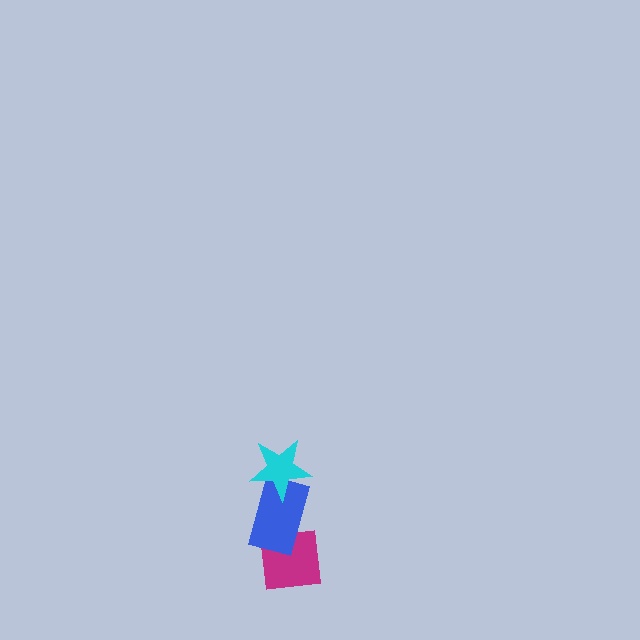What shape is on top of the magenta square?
The blue rectangle is on top of the magenta square.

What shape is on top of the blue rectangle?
The cyan star is on top of the blue rectangle.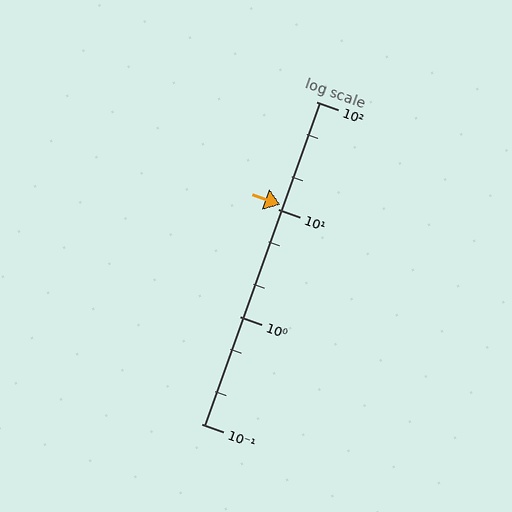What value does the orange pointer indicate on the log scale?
The pointer indicates approximately 11.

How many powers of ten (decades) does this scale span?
The scale spans 3 decades, from 0.1 to 100.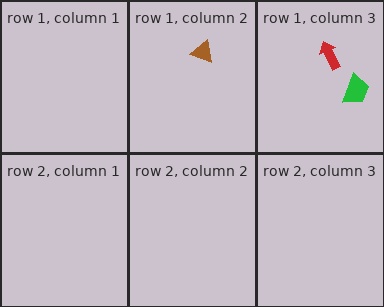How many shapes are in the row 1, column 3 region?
2.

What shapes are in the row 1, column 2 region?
The brown triangle.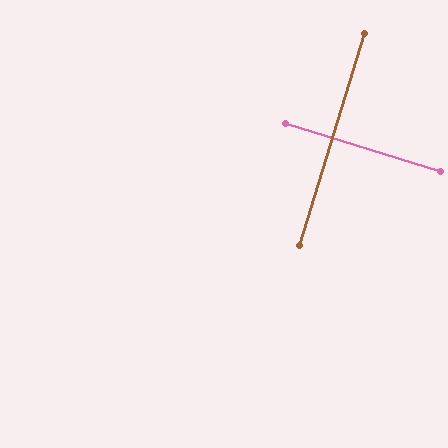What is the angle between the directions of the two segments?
Approximately 90 degrees.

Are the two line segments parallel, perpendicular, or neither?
Perpendicular — they meet at approximately 90°.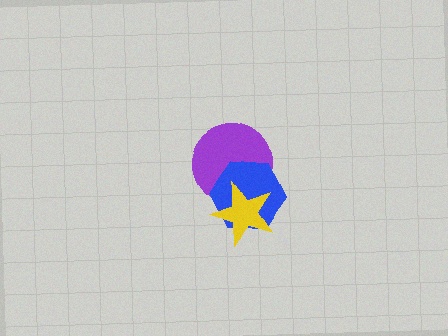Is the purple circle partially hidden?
Yes, it is partially covered by another shape.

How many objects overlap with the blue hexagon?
2 objects overlap with the blue hexagon.